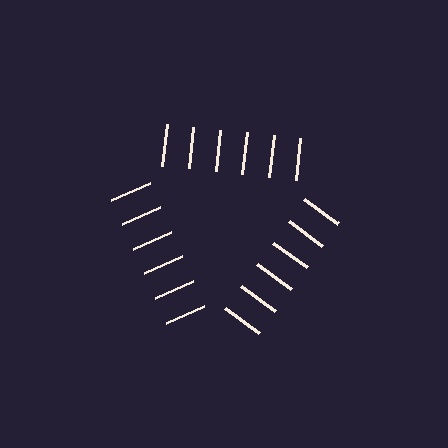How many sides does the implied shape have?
3 sides — the line-ends trace a triangle.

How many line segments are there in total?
18 — 6 along each of the 3 edges.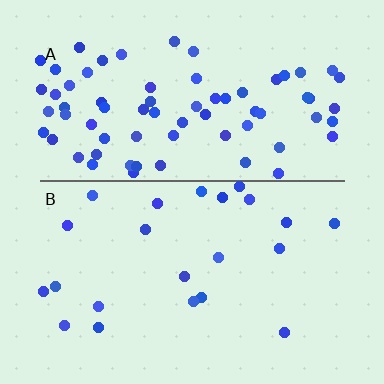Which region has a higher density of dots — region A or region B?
A (the top).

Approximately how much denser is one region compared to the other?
Approximately 3.2× — region A over region B.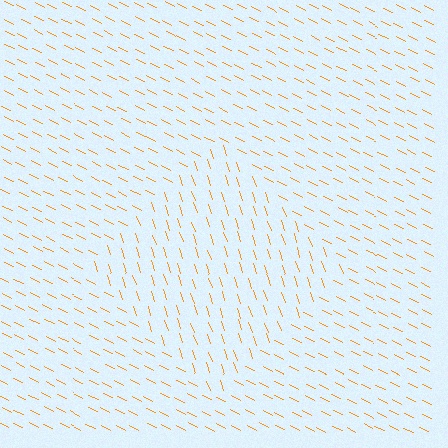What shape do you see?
I see a diamond.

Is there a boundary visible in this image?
Yes, there is a texture boundary formed by a change in line orientation.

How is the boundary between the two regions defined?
The boundary is defined purely by a change in line orientation (approximately 45 degrees difference). All lines are the same color and thickness.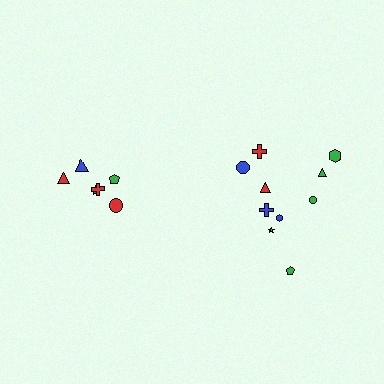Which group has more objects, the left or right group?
The right group.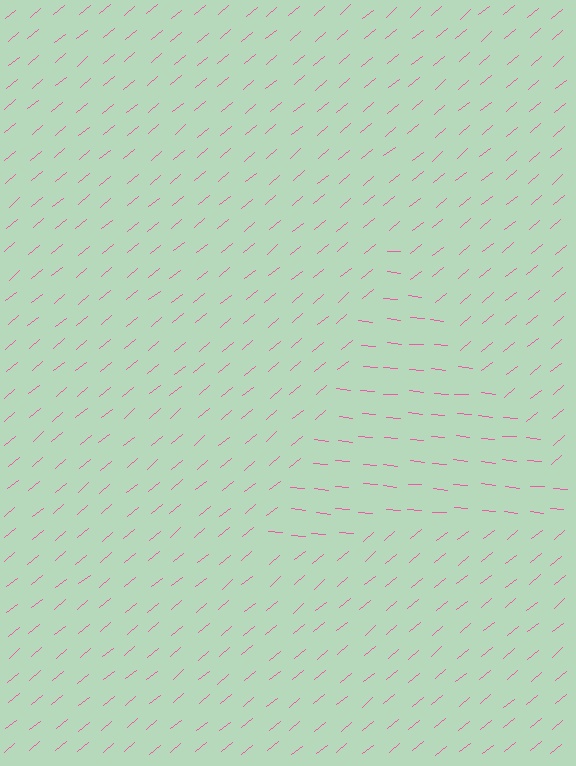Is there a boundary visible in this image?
Yes, there is a texture boundary formed by a change in line orientation.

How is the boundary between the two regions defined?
The boundary is defined purely by a change in line orientation (approximately 45 degrees difference). All lines are the same color and thickness.